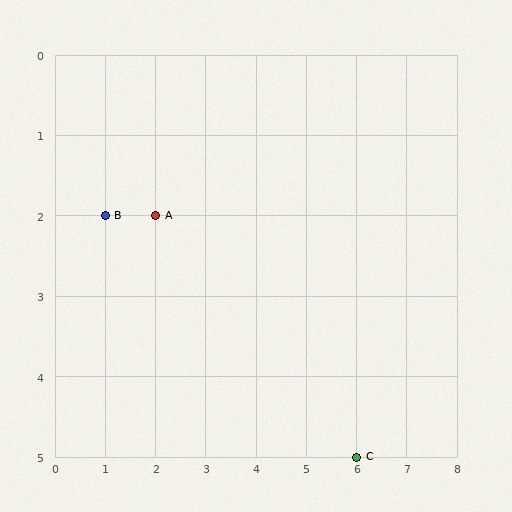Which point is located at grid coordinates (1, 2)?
Point B is at (1, 2).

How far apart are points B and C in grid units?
Points B and C are 5 columns and 3 rows apart (about 5.8 grid units diagonally).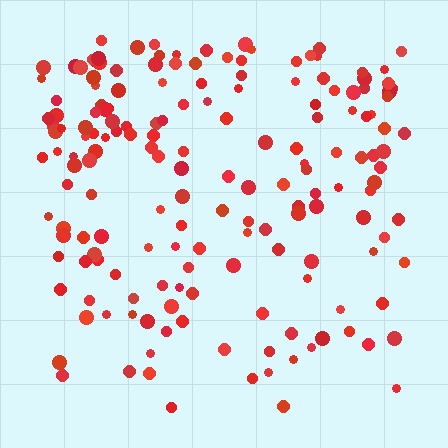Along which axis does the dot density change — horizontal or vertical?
Vertical.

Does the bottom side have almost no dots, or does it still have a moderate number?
Still a moderate number, just noticeably fewer than the top.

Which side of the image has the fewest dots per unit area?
The bottom.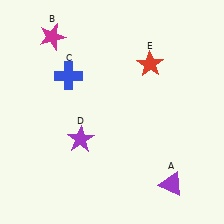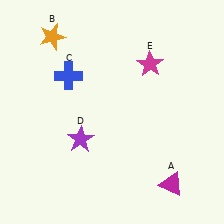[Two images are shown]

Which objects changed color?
A changed from purple to magenta. B changed from magenta to orange. E changed from red to magenta.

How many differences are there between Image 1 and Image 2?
There are 3 differences between the two images.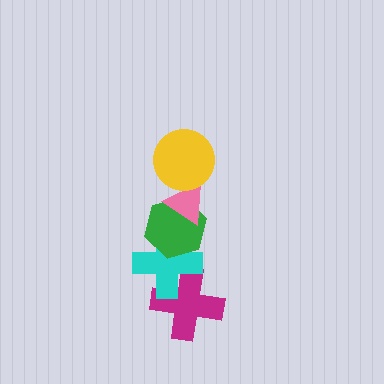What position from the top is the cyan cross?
The cyan cross is 4th from the top.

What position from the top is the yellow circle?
The yellow circle is 1st from the top.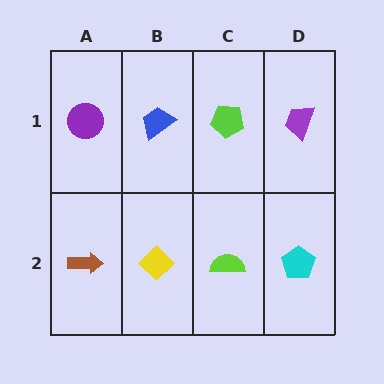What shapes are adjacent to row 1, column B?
A yellow diamond (row 2, column B), a purple circle (row 1, column A), a lime pentagon (row 1, column C).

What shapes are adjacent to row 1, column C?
A lime semicircle (row 2, column C), a blue trapezoid (row 1, column B), a purple trapezoid (row 1, column D).